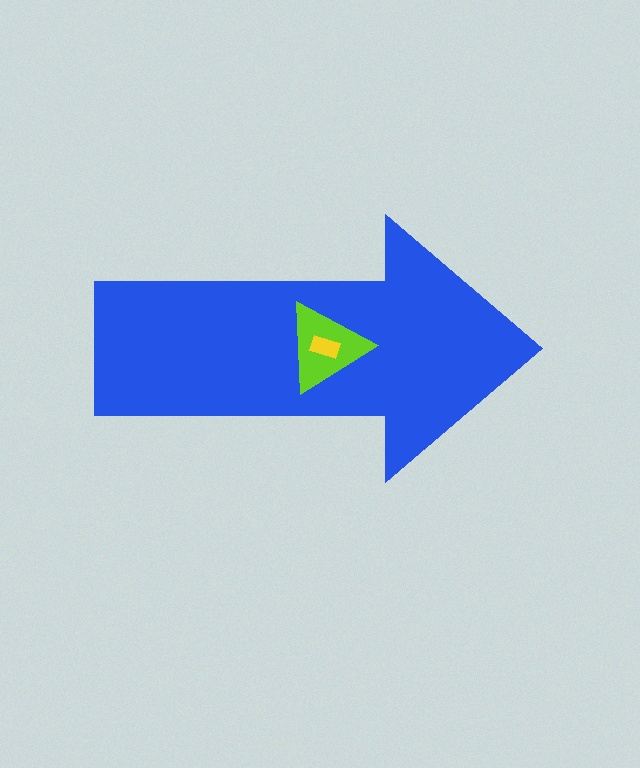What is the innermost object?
The yellow rectangle.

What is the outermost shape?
The blue arrow.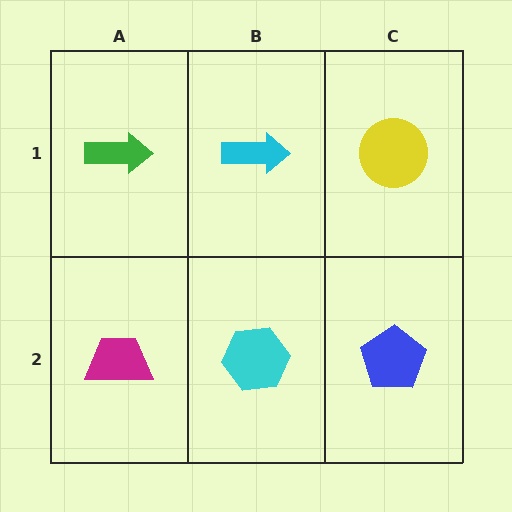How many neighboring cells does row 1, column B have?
3.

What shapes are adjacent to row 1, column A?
A magenta trapezoid (row 2, column A), a cyan arrow (row 1, column B).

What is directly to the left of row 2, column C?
A cyan hexagon.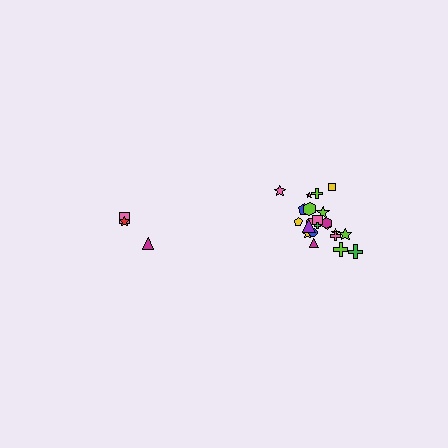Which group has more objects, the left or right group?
The right group.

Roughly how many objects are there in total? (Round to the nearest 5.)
Roughly 25 objects in total.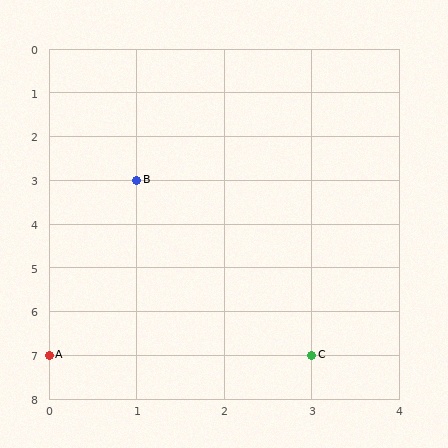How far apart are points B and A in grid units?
Points B and A are 1 column and 4 rows apart (about 4.1 grid units diagonally).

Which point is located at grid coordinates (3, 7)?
Point C is at (3, 7).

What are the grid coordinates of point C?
Point C is at grid coordinates (3, 7).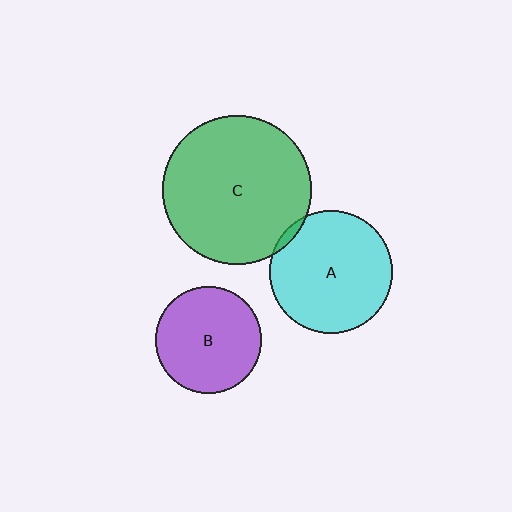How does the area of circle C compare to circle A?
Approximately 1.5 times.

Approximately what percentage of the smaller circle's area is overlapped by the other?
Approximately 5%.